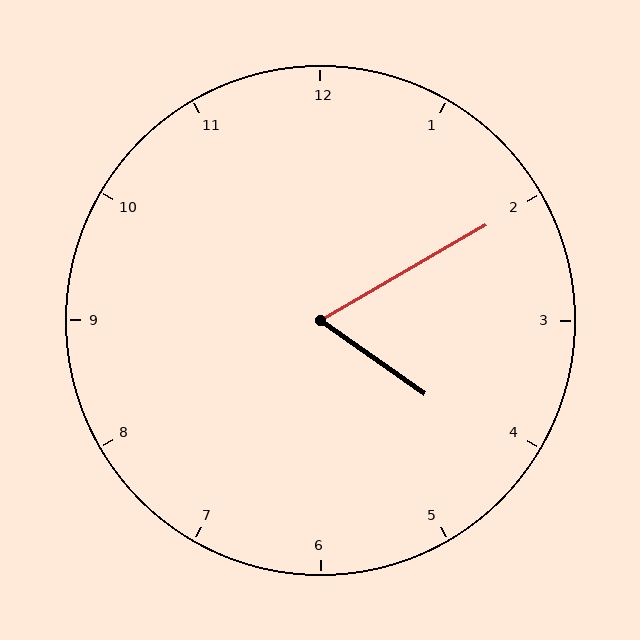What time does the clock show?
4:10.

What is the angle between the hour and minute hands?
Approximately 65 degrees.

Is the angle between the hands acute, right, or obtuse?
It is acute.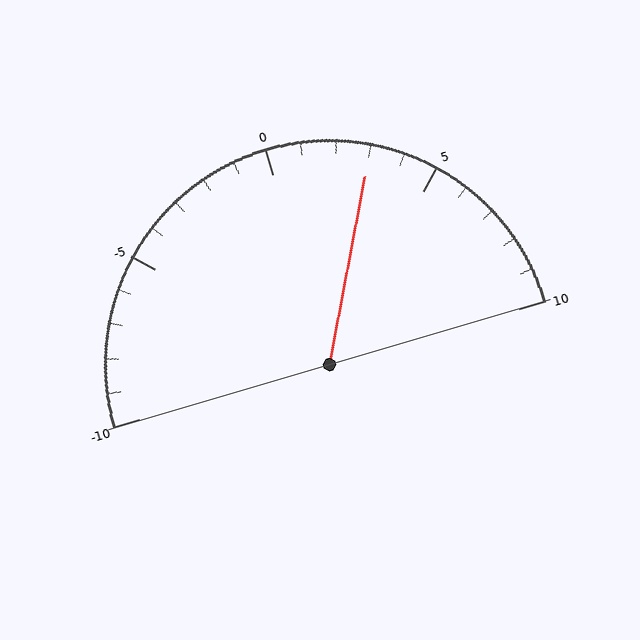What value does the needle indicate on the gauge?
The needle indicates approximately 3.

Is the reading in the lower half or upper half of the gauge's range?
The reading is in the upper half of the range (-10 to 10).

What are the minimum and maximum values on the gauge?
The gauge ranges from -10 to 10.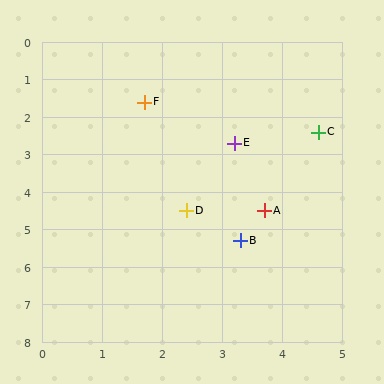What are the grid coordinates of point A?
Point A is at approximately (3.7, 4.5).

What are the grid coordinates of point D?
Point D is at approximately (2.4, 4.5).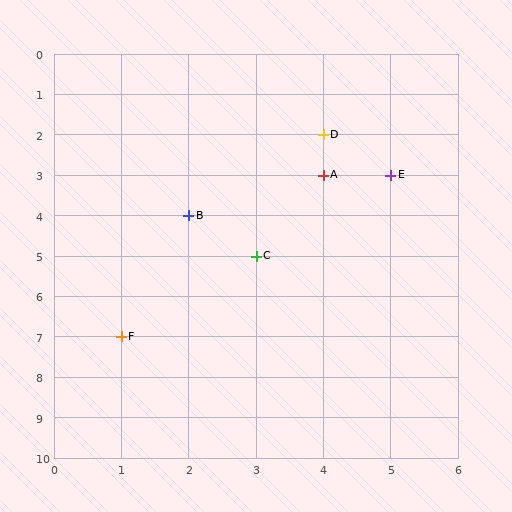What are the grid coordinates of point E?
Point E is at grid coordinates (5, 3).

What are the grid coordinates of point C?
Point C is at grid coordinates (3, 5).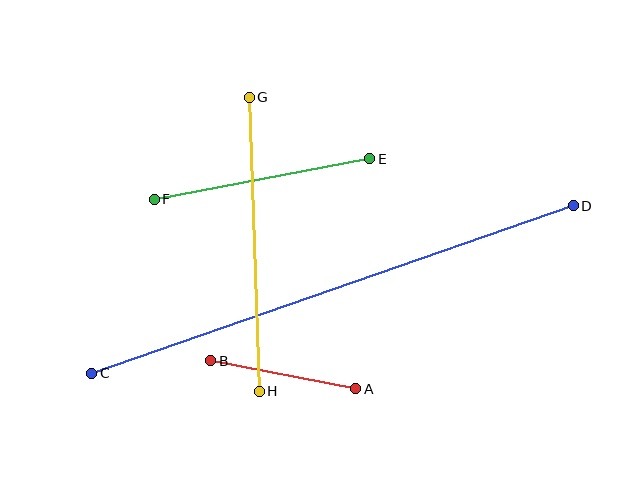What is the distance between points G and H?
The distance is approximately 294 pixels.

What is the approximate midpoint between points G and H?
The midpoint is at approximately (254, 244) pixels.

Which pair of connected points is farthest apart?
Points C and D are farthest apart.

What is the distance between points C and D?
The distance is approximately 510 pixels.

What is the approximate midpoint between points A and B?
The midpoint is at approximately (283, 375) pixels.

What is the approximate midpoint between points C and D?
The midpoint is at approximately (332, 290) pixels.